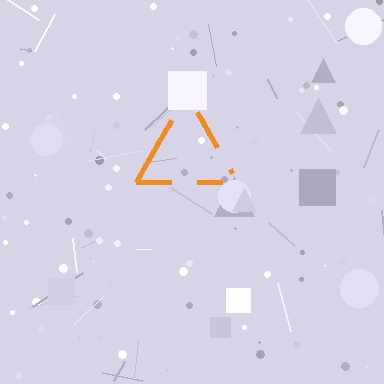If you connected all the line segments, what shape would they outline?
They would outline a triangle.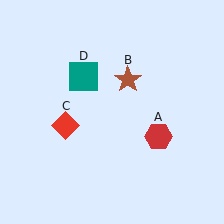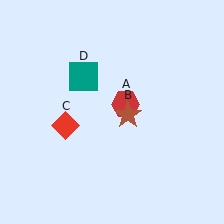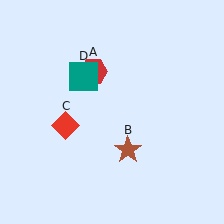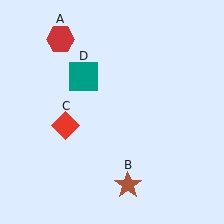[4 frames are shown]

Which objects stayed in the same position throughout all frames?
Red diamond (object C) and teal square (object D) remained stationary.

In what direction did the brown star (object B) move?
The brown star (object B) moved down.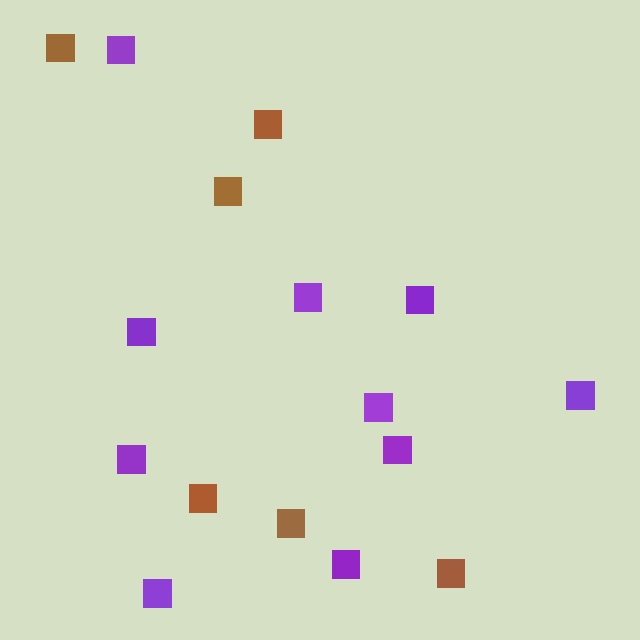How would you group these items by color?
There are 2 groups: one group of brown squares (6) and one group of purple squares (10).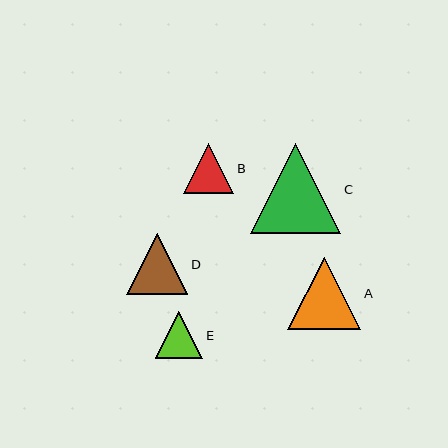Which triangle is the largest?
Triangle C is the largest with a size of approximately 90 pixels.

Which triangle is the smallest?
Triangle E is the smallest with a size of approximately 47 pixels.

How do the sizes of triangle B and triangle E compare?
Triangle B and triangle E are approximately the same size.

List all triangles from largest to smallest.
From largest to smallest: C, A, D, B, E.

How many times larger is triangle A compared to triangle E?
Triangle A is approximately 1.5 times the size of triangle E.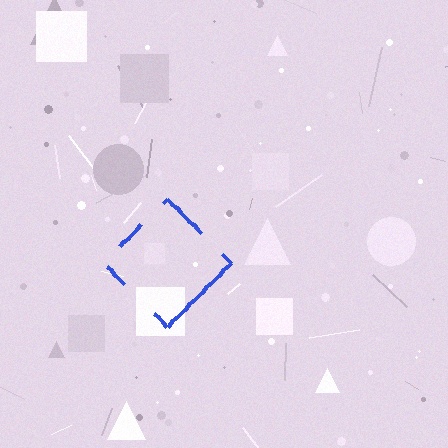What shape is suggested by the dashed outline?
The dashed outline suggests a diamond.